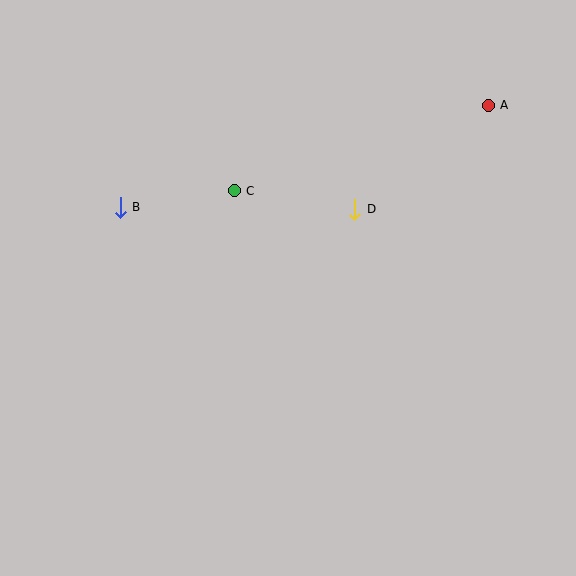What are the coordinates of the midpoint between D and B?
The midpoint between D and B is at (237, 208).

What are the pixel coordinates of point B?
Point B is at (120, 207).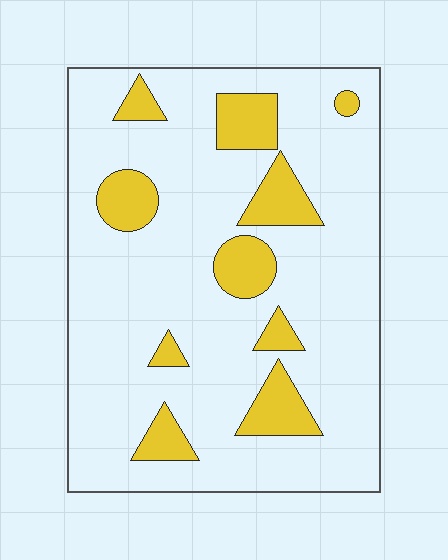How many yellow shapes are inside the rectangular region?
10.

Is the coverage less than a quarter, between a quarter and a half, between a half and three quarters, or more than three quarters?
Less than a quarter.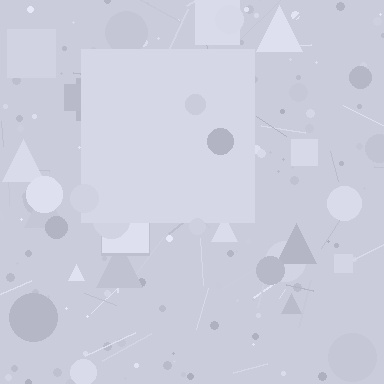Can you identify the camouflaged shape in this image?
The camouflaged shape is a square.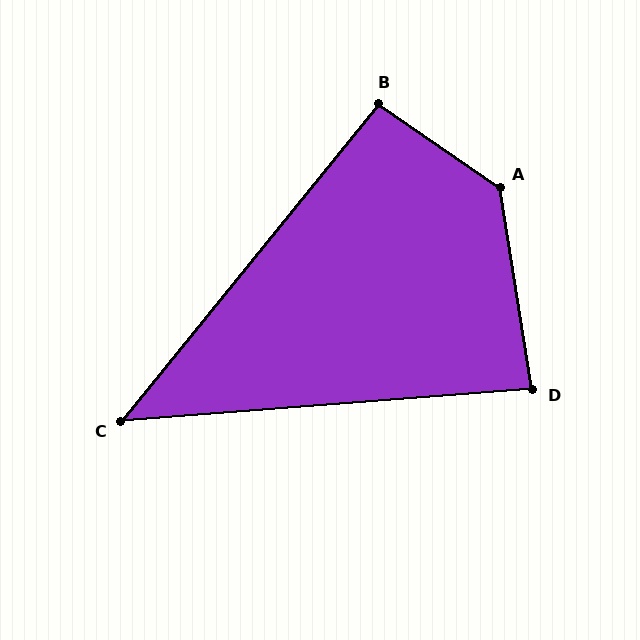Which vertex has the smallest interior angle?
C, at approximately 46 degrees.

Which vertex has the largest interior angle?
A, at approximately 134 degrees.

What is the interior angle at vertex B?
Approximately 95 degrees (approximately right).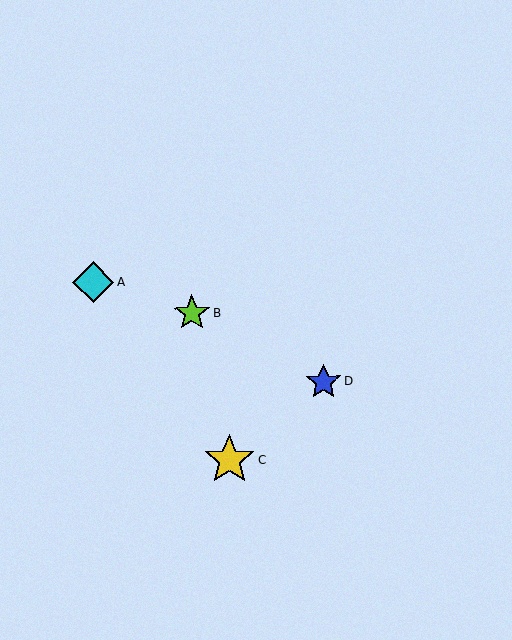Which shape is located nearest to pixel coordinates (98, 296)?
The cyan diamond (labeled A) at (93, 282) is nearest to that location.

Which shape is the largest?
The yellow star (labeled C) is the largest.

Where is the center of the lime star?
The center of the lime star is at (192, 313).